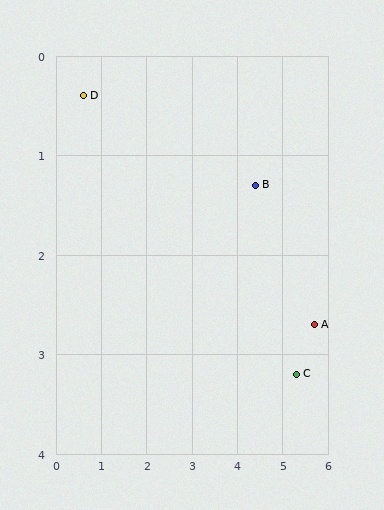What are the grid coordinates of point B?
Point B is at approximately (4.4, 1.3).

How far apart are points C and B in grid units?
Points C and B are about 2.1 grid units apart.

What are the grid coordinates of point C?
Point C is at approximately (5.3, 3.2).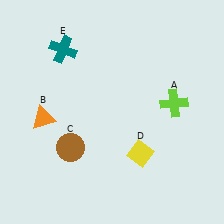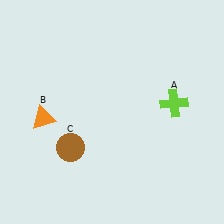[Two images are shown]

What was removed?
The teal cross (E), the yellow diamond (D) were removed in Image 2.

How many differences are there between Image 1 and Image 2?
There are 2 differences between the two images.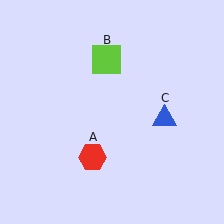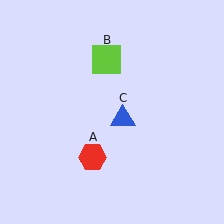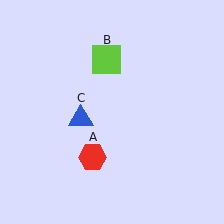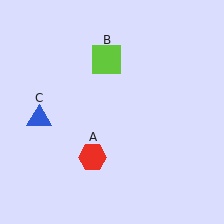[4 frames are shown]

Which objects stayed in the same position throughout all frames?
Red hexagon (object A) and lime square (object B) remained stationary.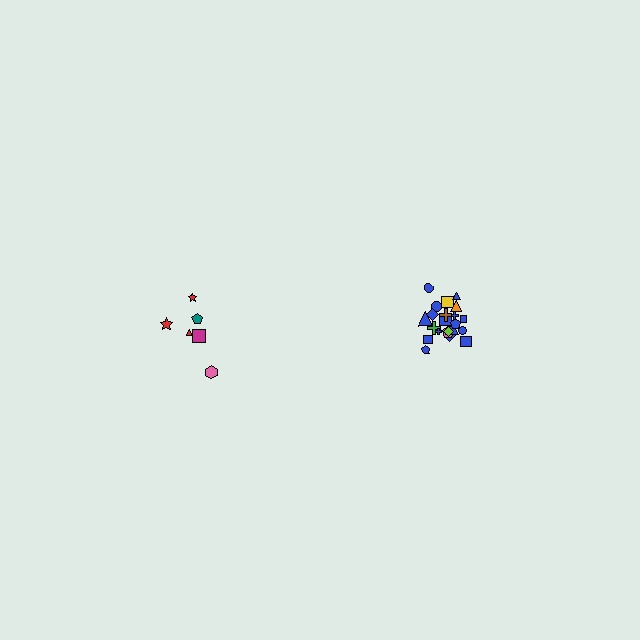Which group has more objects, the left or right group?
The right group.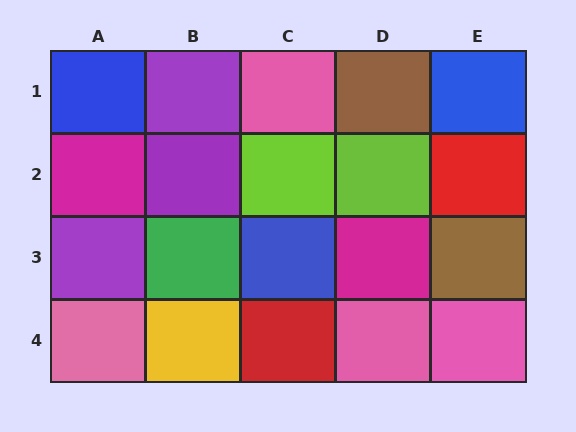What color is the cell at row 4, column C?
Red.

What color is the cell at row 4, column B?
Yellow.